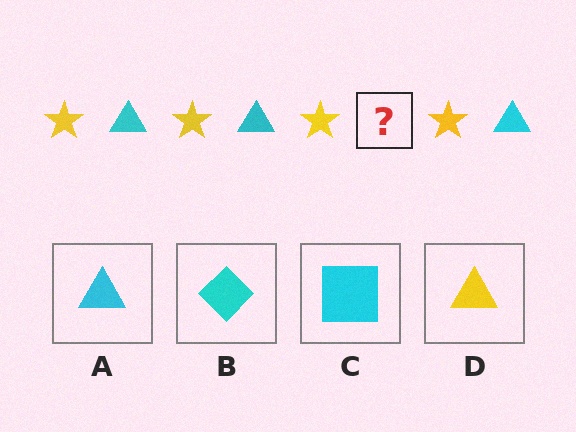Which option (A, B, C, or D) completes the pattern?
A.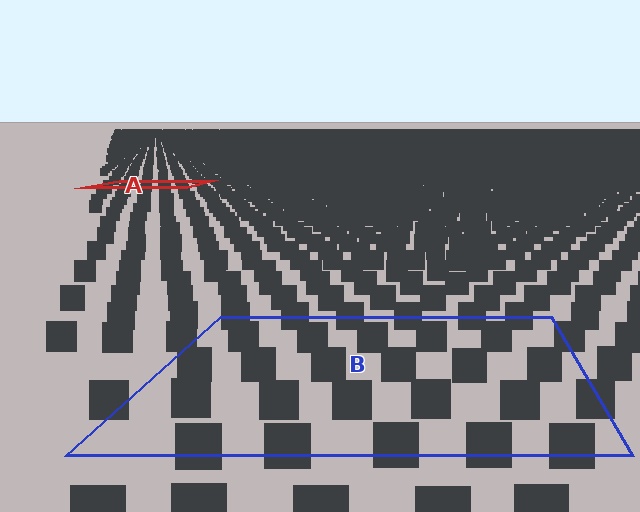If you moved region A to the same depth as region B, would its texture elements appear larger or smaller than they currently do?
They would appear larger. At a closer depth, the same texture elements are projected at a bigger on-screen size.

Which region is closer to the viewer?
Region B is closer. The texture elements there are larger and more spread out.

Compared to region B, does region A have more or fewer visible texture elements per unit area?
Region A has more texture elements per unit area — they are packed more densely because it is farther away.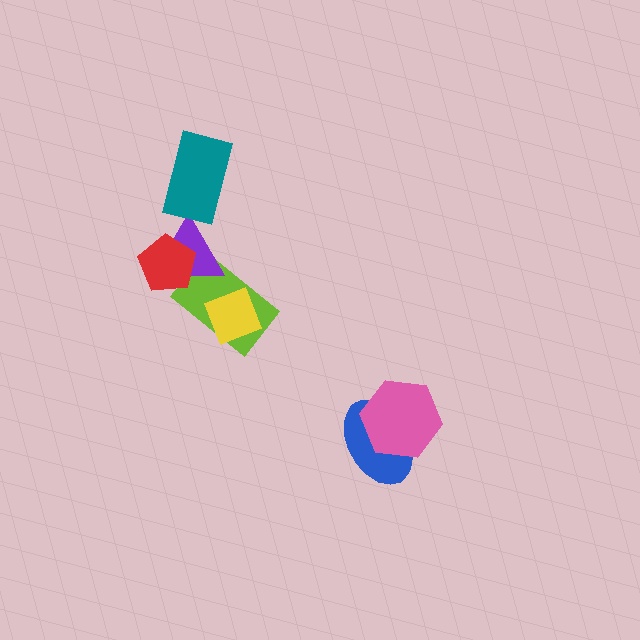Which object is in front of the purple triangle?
The red pentagon is in front of the purple triangle.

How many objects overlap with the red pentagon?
1 object overlaps with the red pentagon.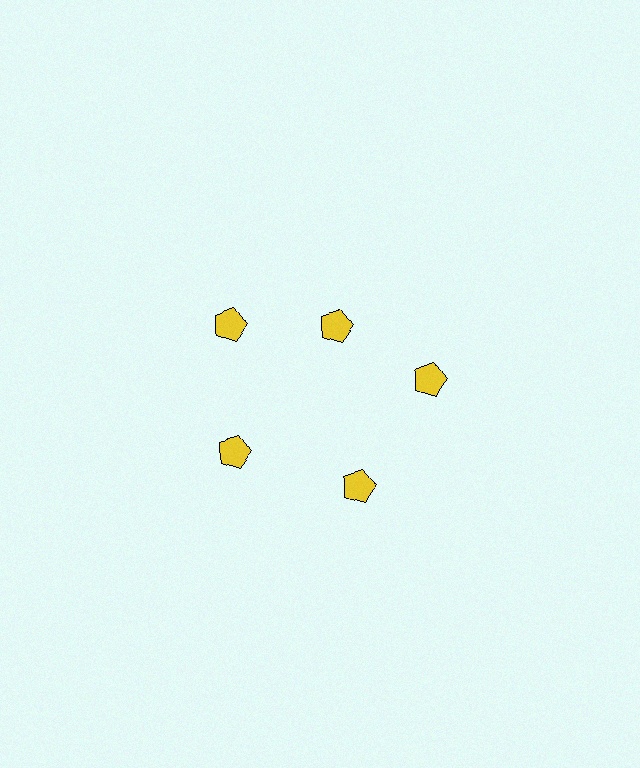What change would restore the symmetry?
The symmetry would be restored by moving it outward, back onto the ring so that all 5 pentagons sit at equal angles and equal distance from the center.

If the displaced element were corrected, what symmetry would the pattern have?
It would have 5-fold rotational symmetry — the pattern would map onto itself every 72 degrees.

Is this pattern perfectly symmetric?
No. The 5 yellow pentagons are arranged in a ring, but one element near the 1 o'clock position is pulled inward toward the center, breaking the 5-fold rotational symmetry.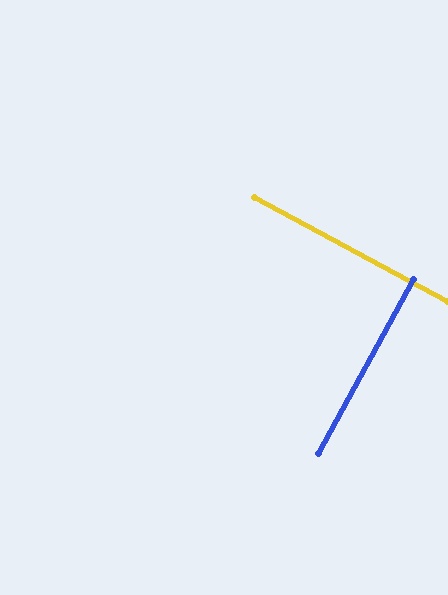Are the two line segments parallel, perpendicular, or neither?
Perpendicular — they meet at approximately 90°.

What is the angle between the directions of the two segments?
Approximately 90 degrees.